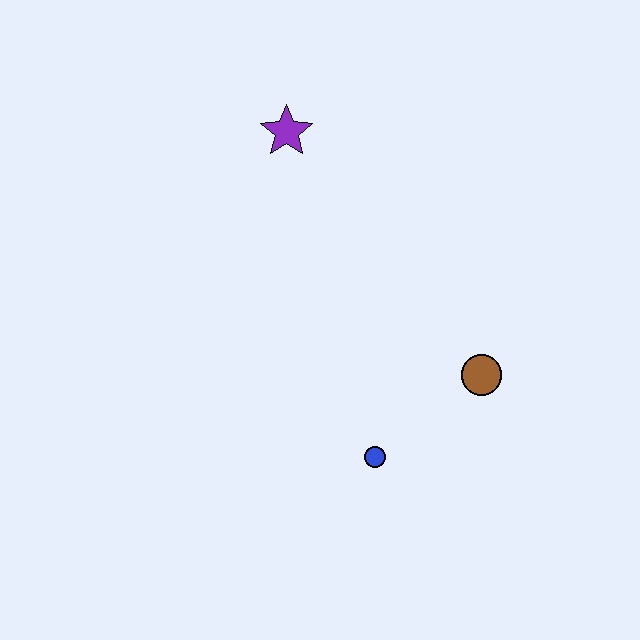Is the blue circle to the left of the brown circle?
Yes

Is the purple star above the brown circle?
Yes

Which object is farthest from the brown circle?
The purple star is farthest from the brown circle.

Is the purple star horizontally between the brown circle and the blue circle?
No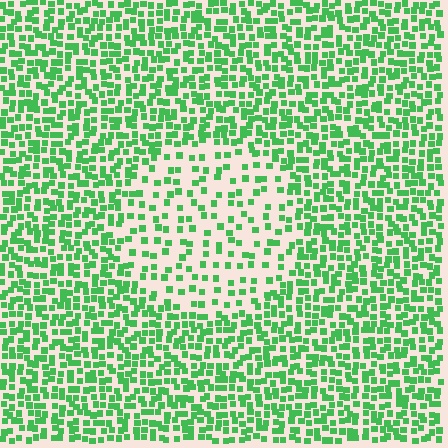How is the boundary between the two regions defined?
The boundary is defined by a change in element density (approximately 2.3x ratio). All elements are the same color, size, and shape.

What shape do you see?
I see a circle.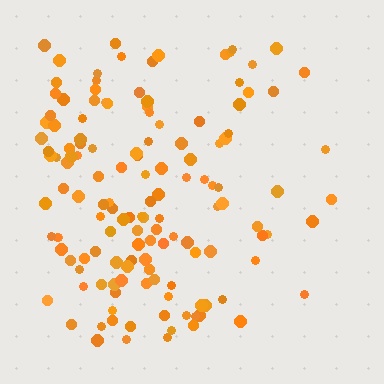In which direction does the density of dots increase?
From right to left, with the left side densest.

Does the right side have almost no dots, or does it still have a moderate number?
Still a moderate number, just noticeably fewer than the left.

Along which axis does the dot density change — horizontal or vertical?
Horizontal.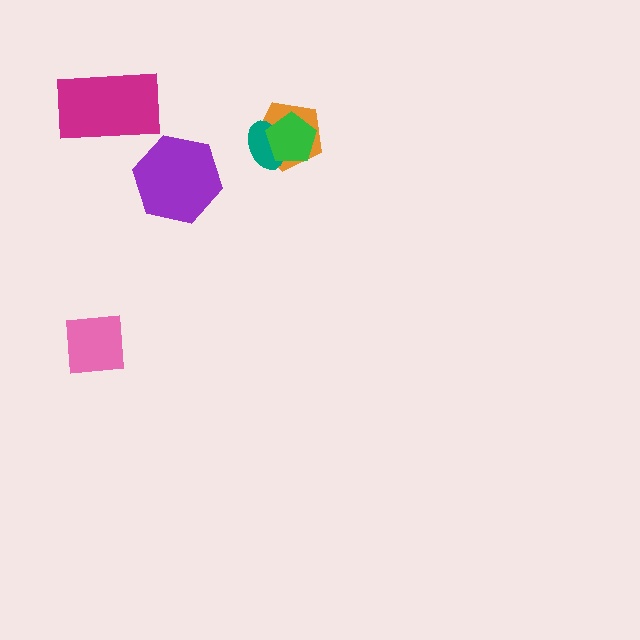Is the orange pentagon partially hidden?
Yes, it is partially covered by another shape.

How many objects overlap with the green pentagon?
2 objects overlap with the green pentagon.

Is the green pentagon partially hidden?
No, no other shape covers it.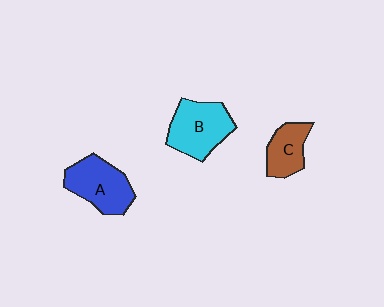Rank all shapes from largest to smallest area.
From largest to smallest: B (cyan), A (blue), C (brown).